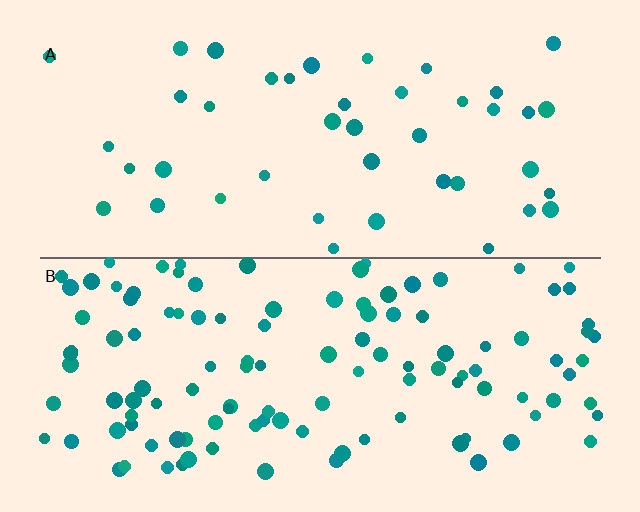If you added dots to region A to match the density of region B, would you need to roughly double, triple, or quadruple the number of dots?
Approximately triple.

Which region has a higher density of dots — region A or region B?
B (the bottom).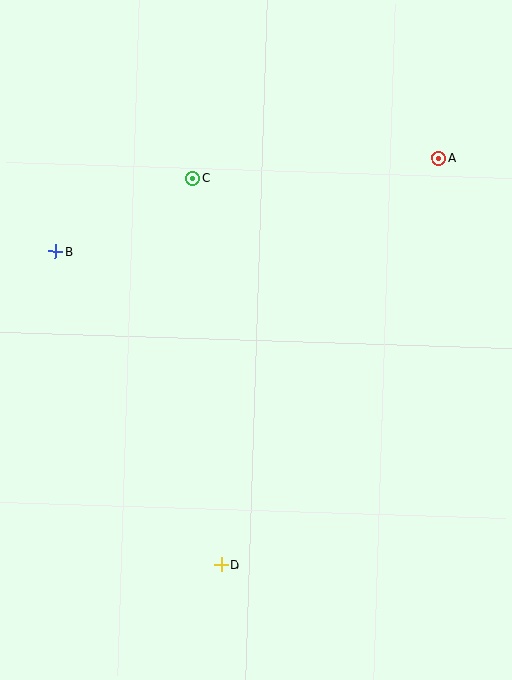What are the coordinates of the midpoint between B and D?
The midpoint between B and D is at (138, 408).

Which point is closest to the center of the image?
Point C at (193, 178) is closest to the center.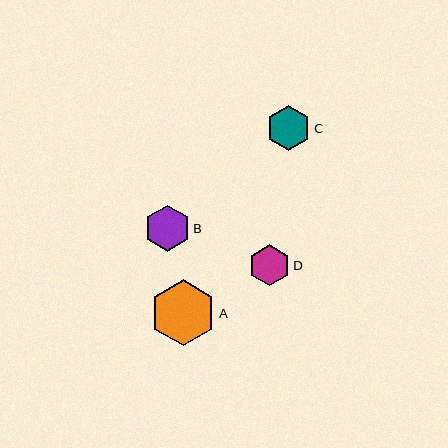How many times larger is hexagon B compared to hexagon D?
Hexagon B is approximately 1.1 times the size of hexagon D.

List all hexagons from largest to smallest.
From largest to smallest: A, B, C, D.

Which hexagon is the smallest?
Hexagon D is the smallest with a size of approximately 41 pixels.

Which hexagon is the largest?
Hexagon A is the largest with a size of approximately 65 pixels.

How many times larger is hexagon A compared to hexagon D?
Hexagon A is approximately 1.6 times the size of hexagon D.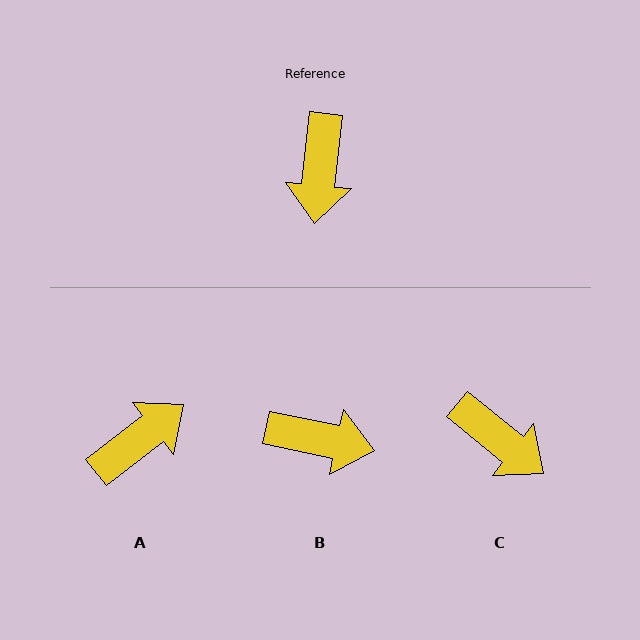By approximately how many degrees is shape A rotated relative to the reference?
Approximately 134 degrees counter-clockwise.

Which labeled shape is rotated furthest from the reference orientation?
A, about 134 degrees away.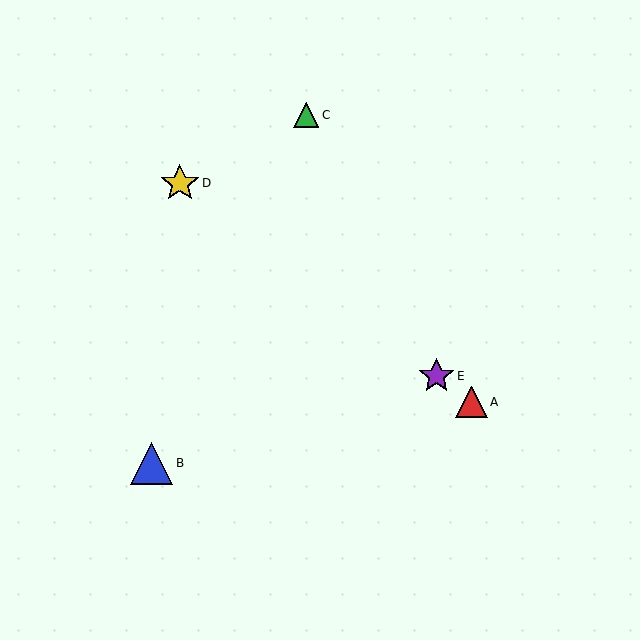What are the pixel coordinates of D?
Object D is at (180, 183).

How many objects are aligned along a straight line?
3 objects (A, D, E) are aligned along a straight line.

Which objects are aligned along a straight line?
Objects A, D, E are aligned along a straight line.